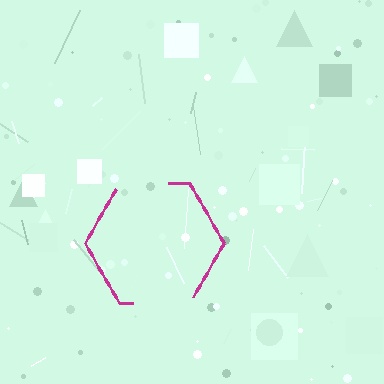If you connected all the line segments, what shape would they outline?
They would outline a hexagon.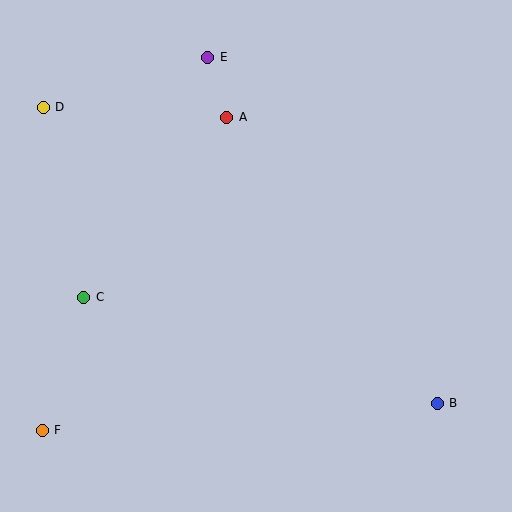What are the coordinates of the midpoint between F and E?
The midpoint between F and E is at (125, 244).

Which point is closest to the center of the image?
Point A at (227, 117) is closest to the center.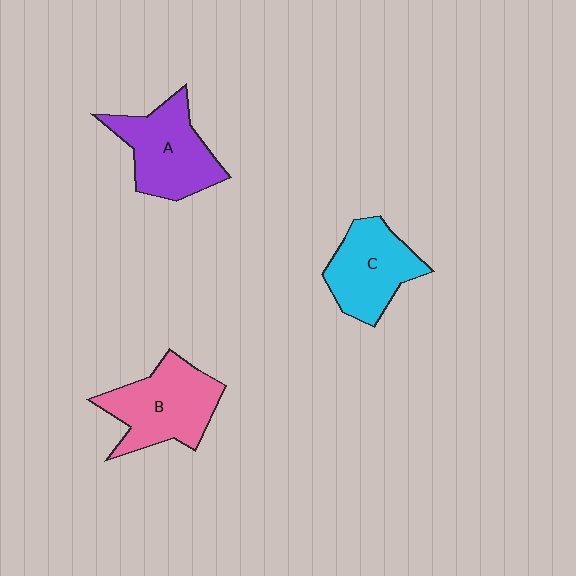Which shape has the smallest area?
Shape C (cyan).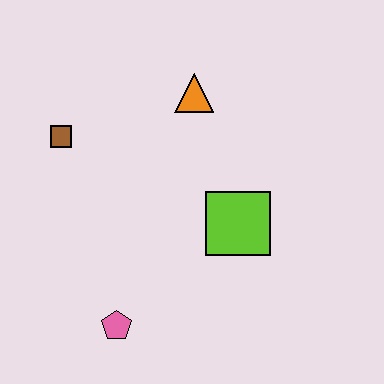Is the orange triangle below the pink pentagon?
No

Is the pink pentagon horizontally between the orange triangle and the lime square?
No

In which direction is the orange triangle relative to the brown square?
The orange triangle is to the right of the brown square.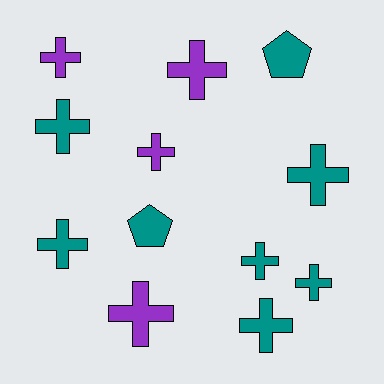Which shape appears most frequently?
Cross, with 10 objects.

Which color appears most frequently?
Teal, with 8 objects.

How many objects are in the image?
There are 12 objects.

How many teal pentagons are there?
There are 2 teal pentagons.